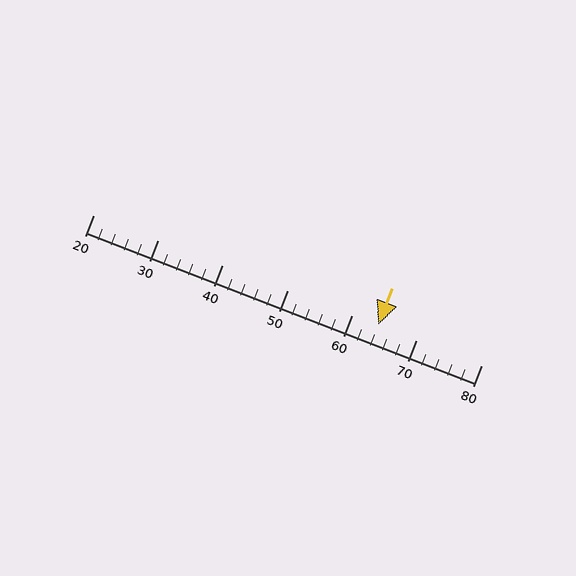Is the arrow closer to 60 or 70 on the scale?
The arrow is closer to 60.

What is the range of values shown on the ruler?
The ruler shows values from 20 to 80.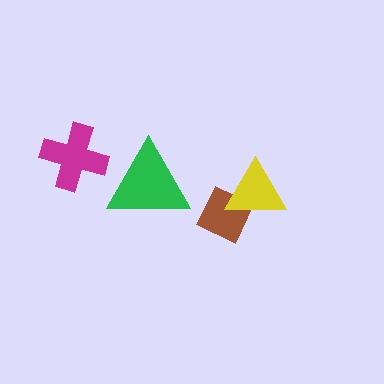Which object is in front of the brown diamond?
The yellow triangle is in front of the brown diamond.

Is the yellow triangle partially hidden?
No, no other shape covers it.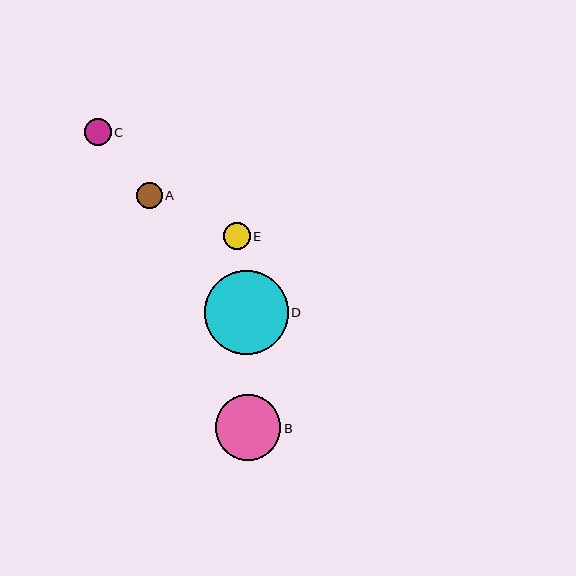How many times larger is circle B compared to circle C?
Circle B is approximately 2.4 times the size of circle C.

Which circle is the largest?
Circle D is the largest with a size of approximately 84 pixels.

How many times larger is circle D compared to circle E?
Circle D is approximately 3.2 times the size of circle E.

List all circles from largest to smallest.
From largest to smallest: D, B, C, E, A.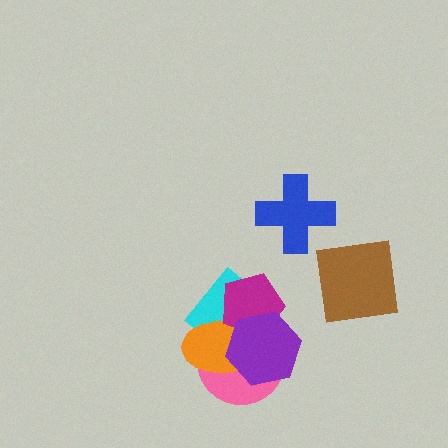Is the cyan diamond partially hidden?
Yes, it is partially covered by another shape.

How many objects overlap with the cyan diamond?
4 objects overlap with the cyan diamond.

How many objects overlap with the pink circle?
4 objects overlap with the pink circle.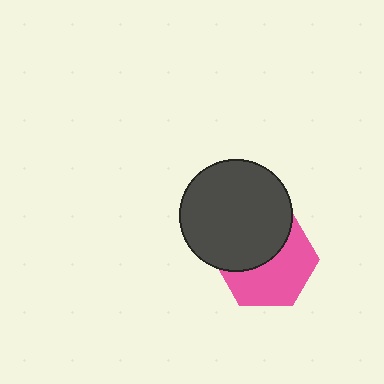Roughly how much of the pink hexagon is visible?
About half of it is visible (roughly 55%).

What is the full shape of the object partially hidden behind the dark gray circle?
The partially hidden object is a pink hexagon.